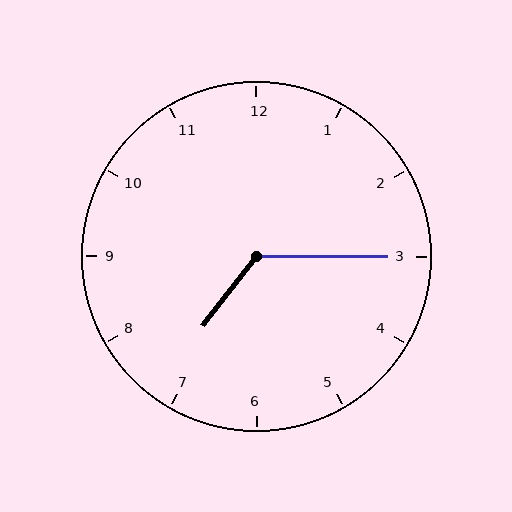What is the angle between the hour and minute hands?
Approximately 128 degrees.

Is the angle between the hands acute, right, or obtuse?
It is obtuse.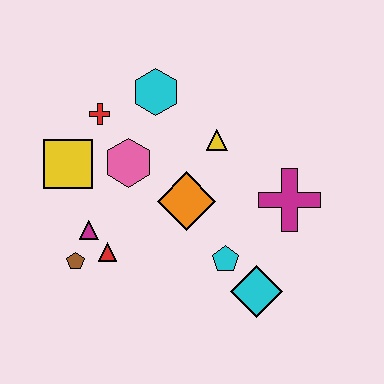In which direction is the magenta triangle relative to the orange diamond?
The magenta triangle is to the left of the orange diamond.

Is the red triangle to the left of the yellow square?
No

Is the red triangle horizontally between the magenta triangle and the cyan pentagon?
Yes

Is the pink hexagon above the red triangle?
Yes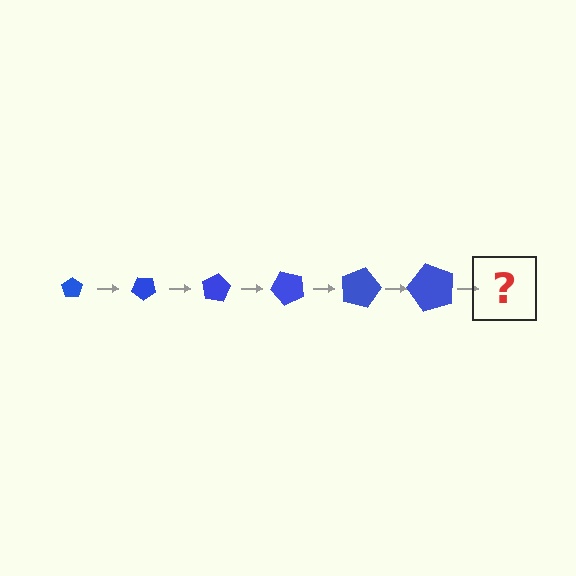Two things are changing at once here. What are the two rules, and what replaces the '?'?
The two rules are that the pentagon grows larger each step and it rotates 40 degrees each step. The '?' should be a pentagon, larger than the previous one and rotated 240 degrees from the start.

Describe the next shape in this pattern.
It should be a pentagon, larger than the previous one and rotated 240 degrees from the start.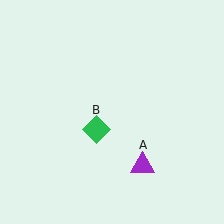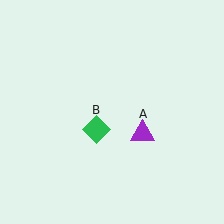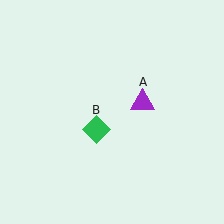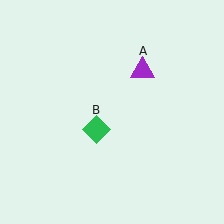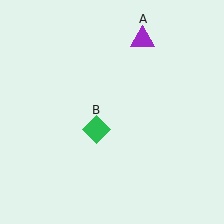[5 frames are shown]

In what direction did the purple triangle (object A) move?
The purple triangle (object A) moved up.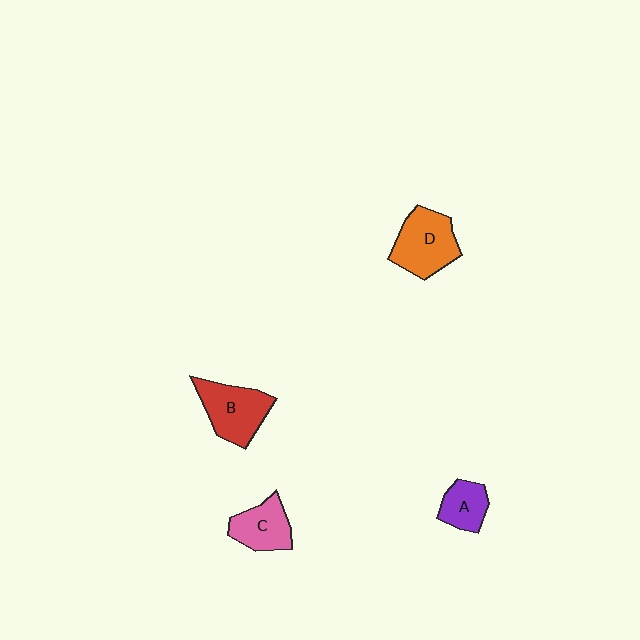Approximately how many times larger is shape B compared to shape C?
Approximately 1.3 times.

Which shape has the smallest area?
Shape A (purple).